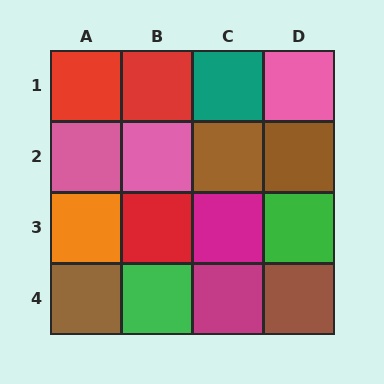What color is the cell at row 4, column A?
Brown.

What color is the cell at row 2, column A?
Pink.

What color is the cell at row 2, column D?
Brown.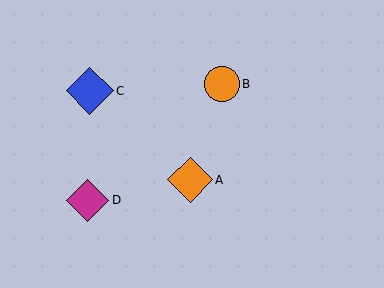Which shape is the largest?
The blue diamond (labeled C) is the largest.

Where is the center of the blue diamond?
The center of the blue diamond is at (90, 91).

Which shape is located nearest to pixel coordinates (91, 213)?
The magenta diamond (labeled D) at (88, 200) is nearest to that location.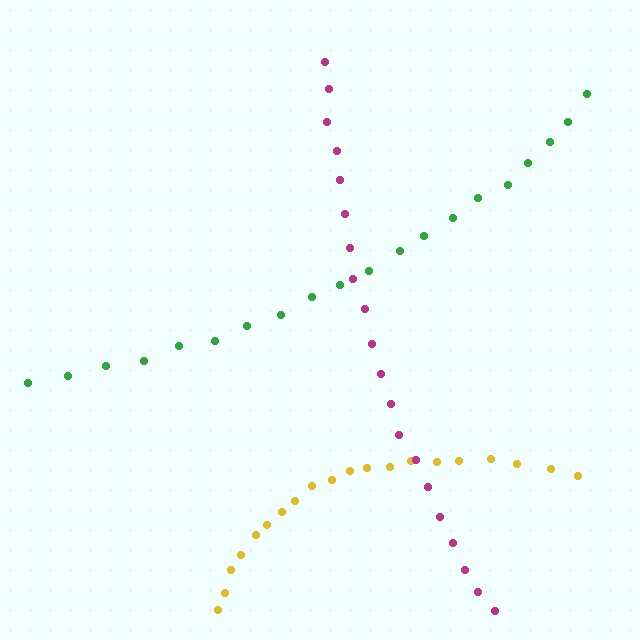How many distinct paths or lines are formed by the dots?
There are 3 distinct paths.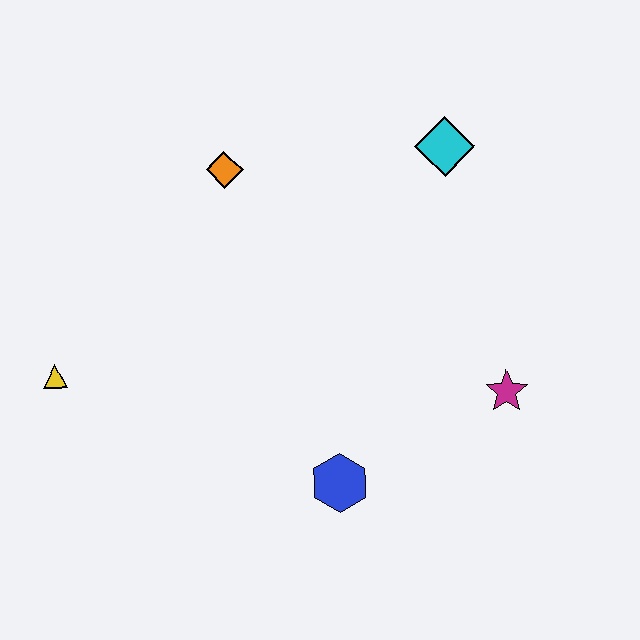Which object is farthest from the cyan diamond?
The yellow triangle is farthest from the cyan diamond.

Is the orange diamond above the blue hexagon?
Yes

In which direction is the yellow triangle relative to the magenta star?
The yellow triangle is to the left of the magenta star.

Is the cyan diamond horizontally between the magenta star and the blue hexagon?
Yes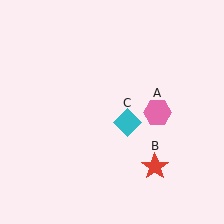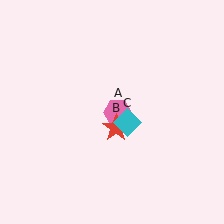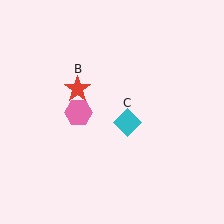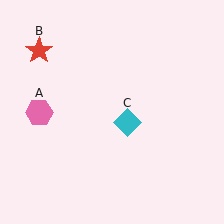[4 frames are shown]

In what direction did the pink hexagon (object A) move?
The pink hexagon (object A) moved left.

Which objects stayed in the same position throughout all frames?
Cyan diamond (object C) remained stationary.